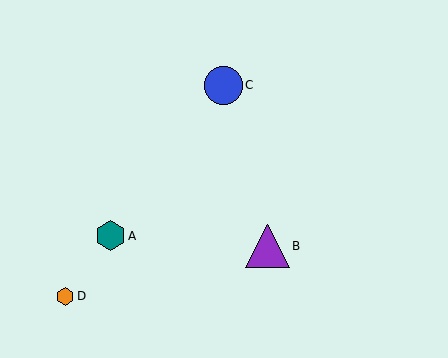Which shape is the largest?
The purple triangle (labeled B) is the largest.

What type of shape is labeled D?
Shape D is an orange hexagon.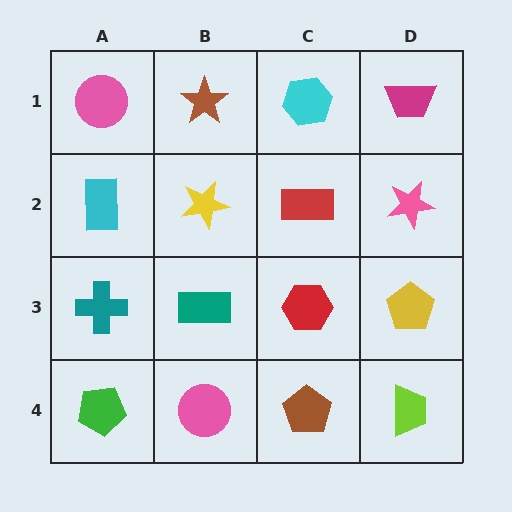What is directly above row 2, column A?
A pink circle.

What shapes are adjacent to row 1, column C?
A red rectangle (row 2, column C), a brown star (row 1, column B), a magenta trapezoid (row 1, column D).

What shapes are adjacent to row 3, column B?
A yellow star (row 2, column B), a pink circle (row 4, column B), a teal cross (row 3, column A), a red hexagon (row 3, column C).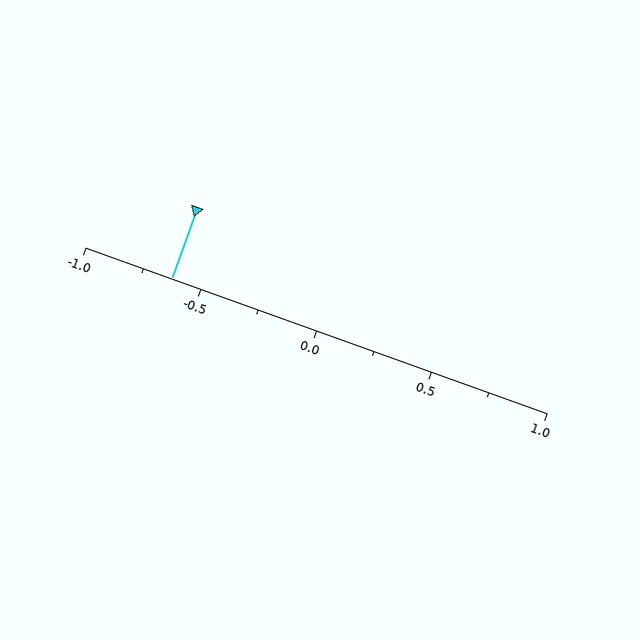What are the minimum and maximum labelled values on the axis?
The axis runs from -1.0 to 1.0.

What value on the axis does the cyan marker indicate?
The marker indicates approximately -0.62.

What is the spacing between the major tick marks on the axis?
The major ticks are spaced 0.5 apart.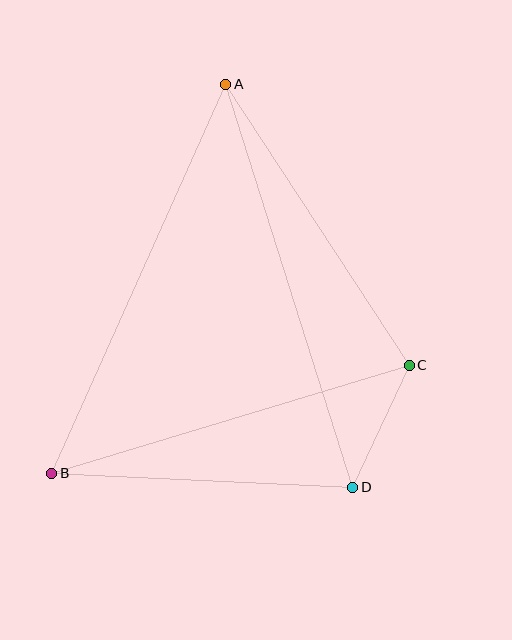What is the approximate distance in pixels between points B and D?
The distance between B and D is approximately 301 pixels.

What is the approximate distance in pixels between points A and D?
The distance between A and D is approximately 423 pixels.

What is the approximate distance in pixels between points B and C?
The distance between B and C is approximately 373 pixels.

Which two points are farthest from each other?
Points A and B are farthest from each other.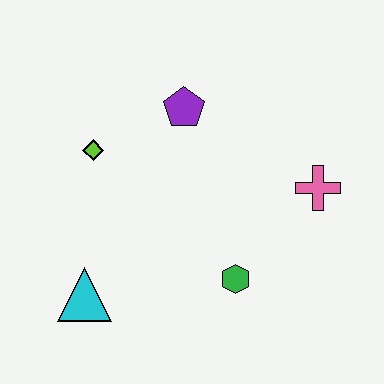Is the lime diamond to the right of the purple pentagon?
No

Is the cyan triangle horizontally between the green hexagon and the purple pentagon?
No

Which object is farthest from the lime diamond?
The pink cross is farthest from the lime diamond.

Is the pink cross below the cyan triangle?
No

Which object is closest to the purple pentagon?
The lime diamond is closest to the purple pentagon.